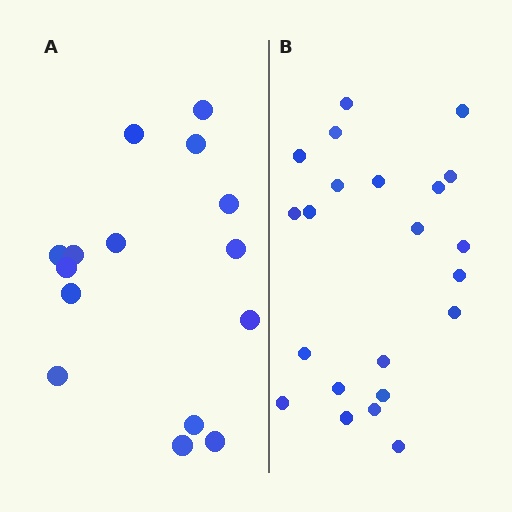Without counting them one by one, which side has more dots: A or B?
Region B (the right region) has more dots.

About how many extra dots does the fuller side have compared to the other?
Region B has roughly 8 or so more dots than region A.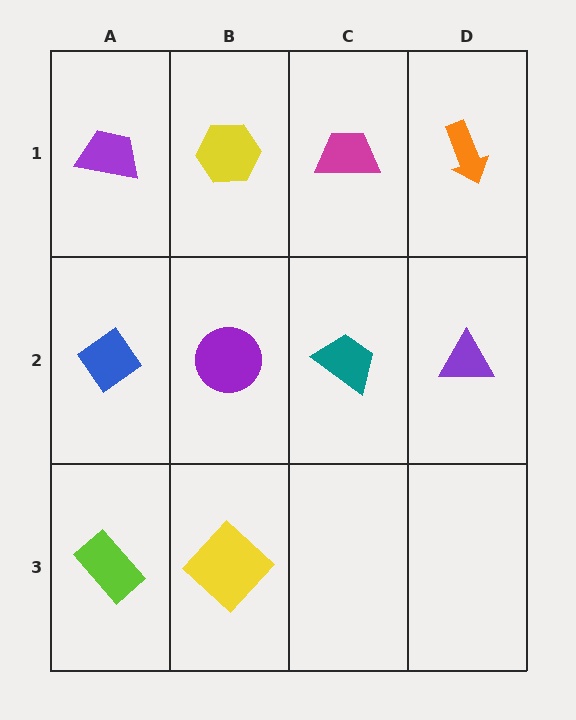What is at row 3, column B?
A yellow diamond.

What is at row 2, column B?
A purple circle.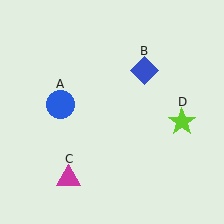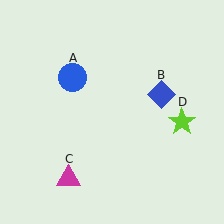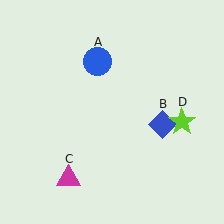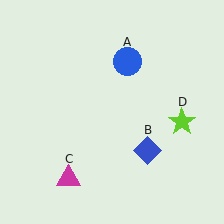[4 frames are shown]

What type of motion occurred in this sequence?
The blue circle (object A), blue diamond (object B) rotated clockwise around the center of the scene.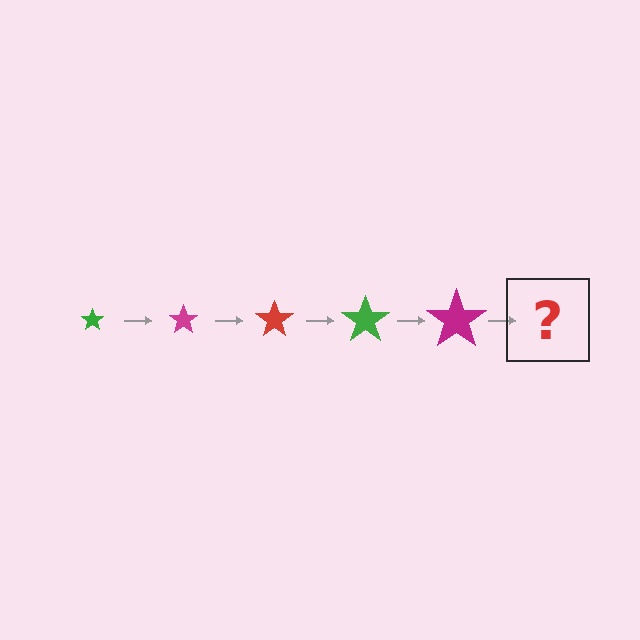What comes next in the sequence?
The next element should be a red star, larger than the previous one.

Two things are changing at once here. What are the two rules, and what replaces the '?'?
The two rules are that the star grows larger each step and the color cycles through green, magenta, and red. The '?' should be a red star, larger than the previous one.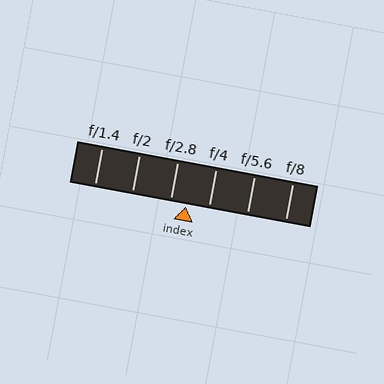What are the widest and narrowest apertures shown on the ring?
The widest aperture shown is f/1.4 and the narrowest is f/8.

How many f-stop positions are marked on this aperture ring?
There are 6 f-stop positions marked.